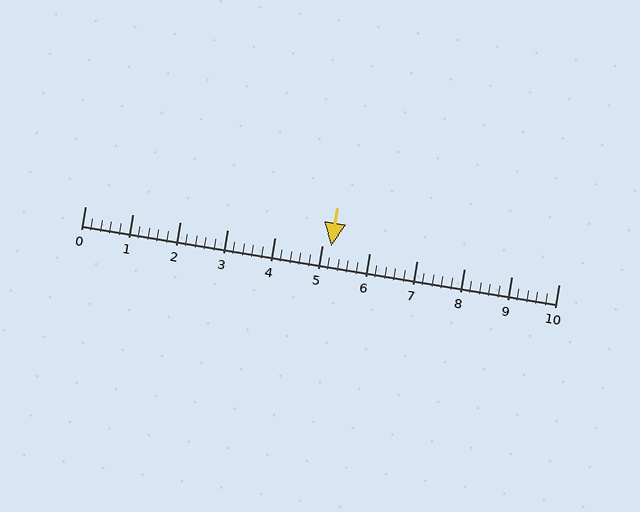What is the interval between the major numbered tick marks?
The major tick marks are spaced 1 units apart.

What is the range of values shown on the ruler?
The ruler shows values from 0 to 10.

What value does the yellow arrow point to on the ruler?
The yellow arrow points to approximately 5.2.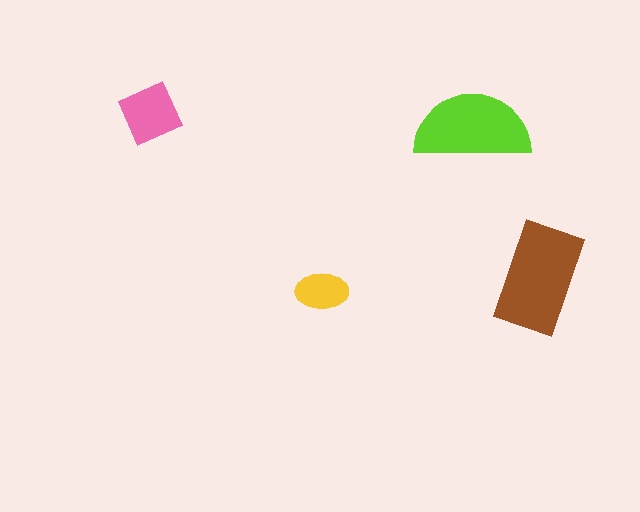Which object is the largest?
The brown rectangle.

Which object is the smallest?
The yellow ellipse.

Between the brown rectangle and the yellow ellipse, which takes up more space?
The brown rectangle.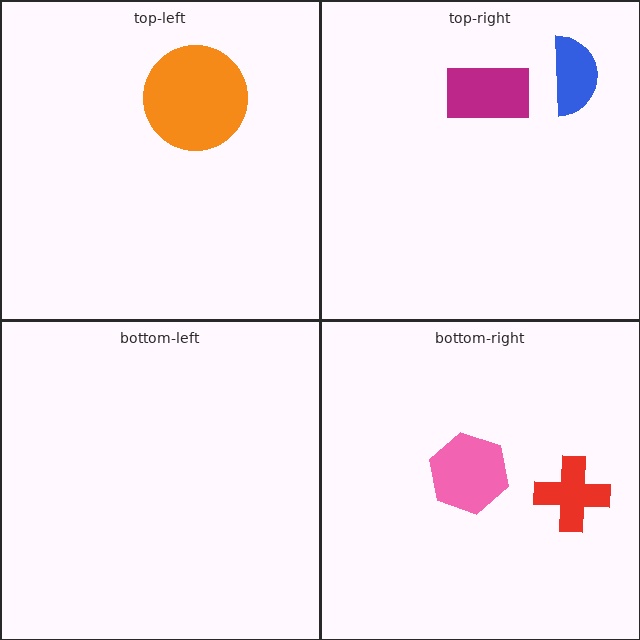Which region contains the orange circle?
The top-left region.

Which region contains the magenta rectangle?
The top-right region.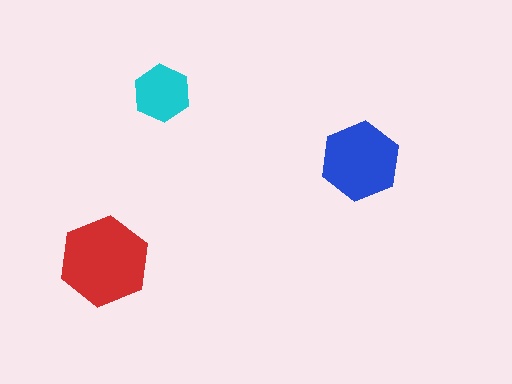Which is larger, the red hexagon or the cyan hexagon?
The red one.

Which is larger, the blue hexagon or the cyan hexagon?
The blue one.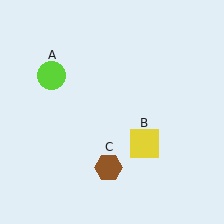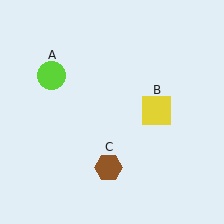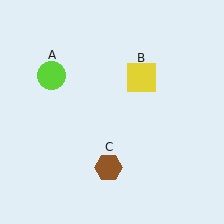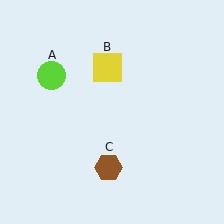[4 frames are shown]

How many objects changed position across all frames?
1 object changed position: yellow square (object B).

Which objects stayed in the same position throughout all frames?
Lime circle (object A) and brown hexagon (object C) remained stationary.